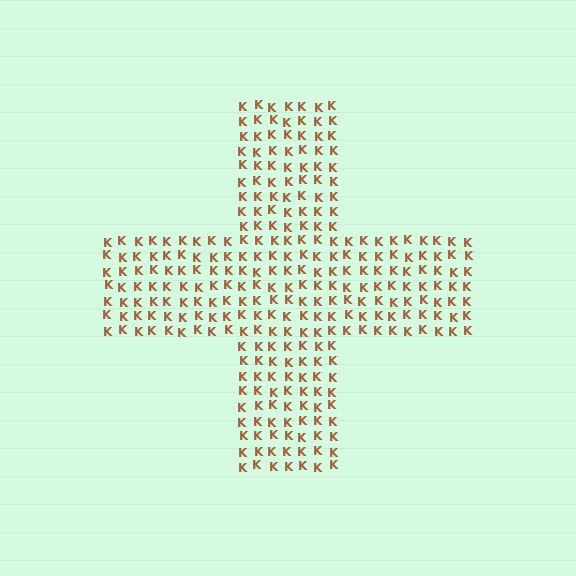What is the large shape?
The large shape is a cross.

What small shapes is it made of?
It is made of small letter K's.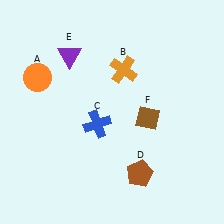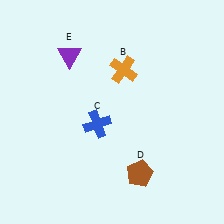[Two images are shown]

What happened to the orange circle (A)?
The orange circle (A) was removed in Image 2. It was in the top-left area of Image 1.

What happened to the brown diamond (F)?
The brown diamond (F) was removed in Image 2. It was in the bottom-right area of Image 1.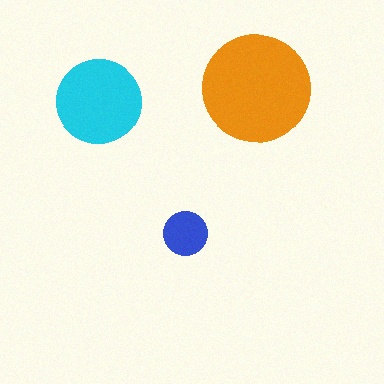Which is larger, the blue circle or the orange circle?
The orange one.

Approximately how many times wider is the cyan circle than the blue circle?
About 2 times wider.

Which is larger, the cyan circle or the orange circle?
The orange one.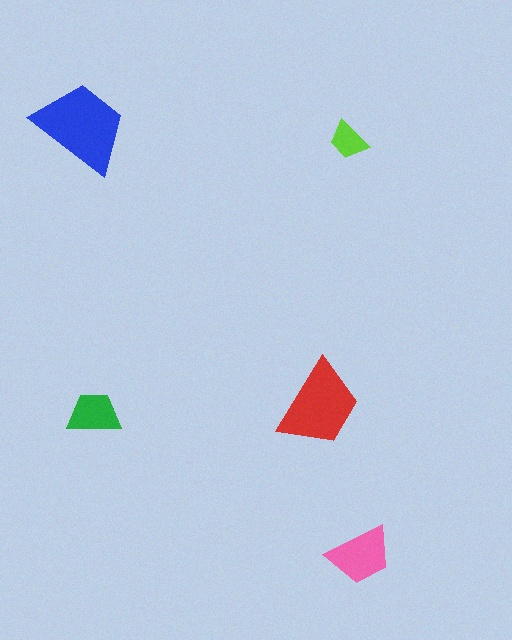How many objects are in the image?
There are 5 objects in the image.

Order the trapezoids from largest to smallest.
the blue one, the red one, the pink one, the green one, the lime one.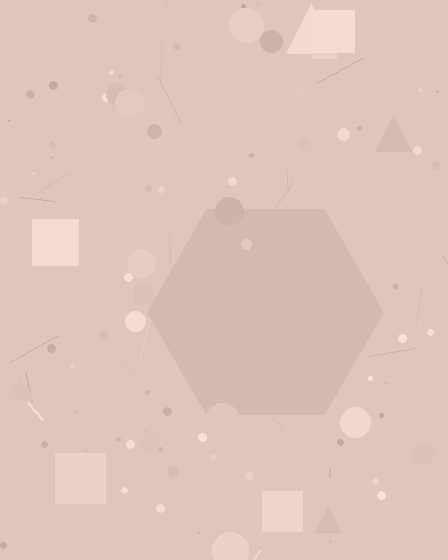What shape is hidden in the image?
A hexagon is hidden in the image.